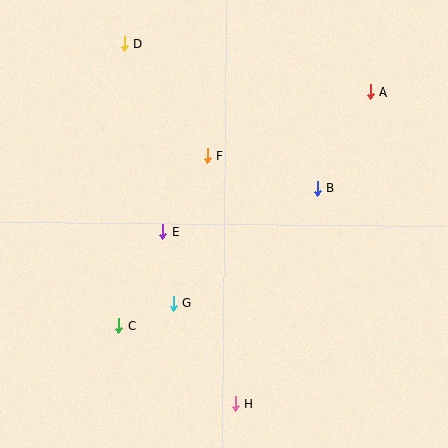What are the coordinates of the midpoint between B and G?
The midpoint between B and G is at (245, 245).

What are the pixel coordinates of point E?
Point E is at (162, 231).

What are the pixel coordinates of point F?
Point F is at (207, 156).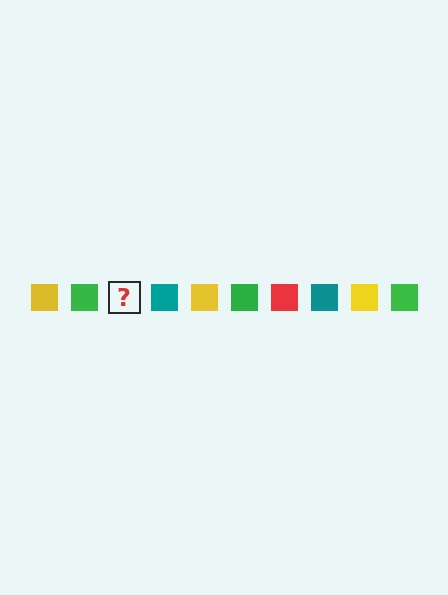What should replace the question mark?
The question mark should be replaced with a red square.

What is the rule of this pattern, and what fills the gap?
The rule is that the pattern cycles through yellow, green, red, teal squares. The gap should be filled with a red square.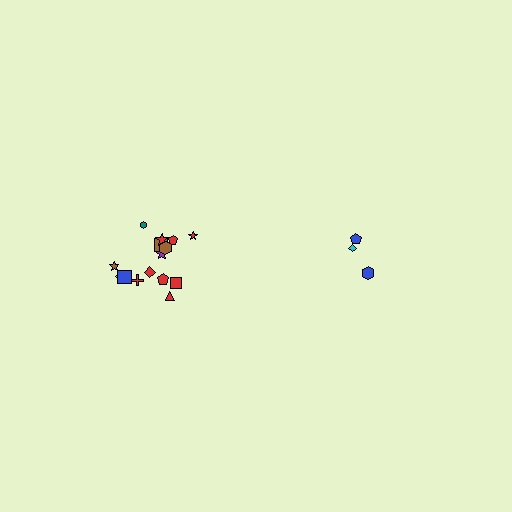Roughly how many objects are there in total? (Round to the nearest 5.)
Roughly 20 objects in total.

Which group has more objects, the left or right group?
The left group.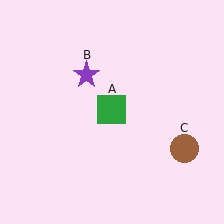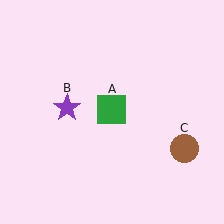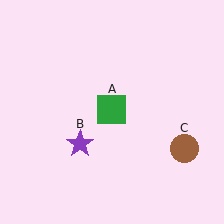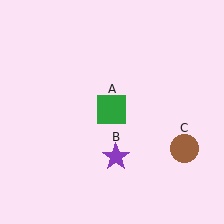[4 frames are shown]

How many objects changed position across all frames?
1 object changed position: purple star (object B).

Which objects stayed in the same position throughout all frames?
Green square (object A) and brown circle (object C) remained stationary.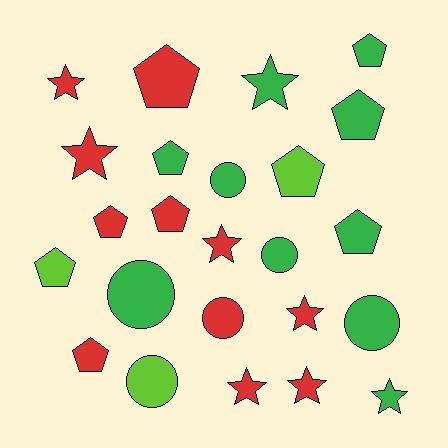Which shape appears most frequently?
Pentagon, with 10 objects.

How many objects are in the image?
There are 24 objects.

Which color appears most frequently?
Red, with 11 objects.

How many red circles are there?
There is 1 red circle.